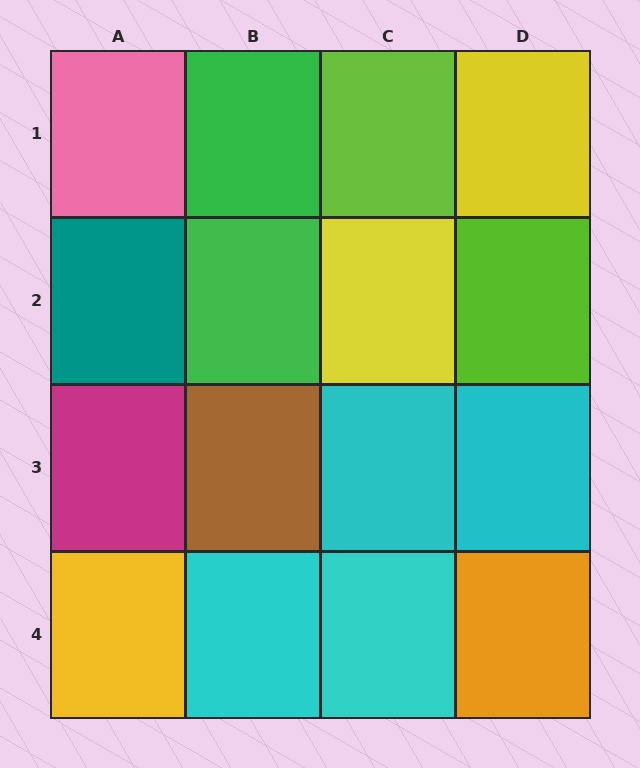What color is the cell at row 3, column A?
Magenta.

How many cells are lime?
2 cells are lime.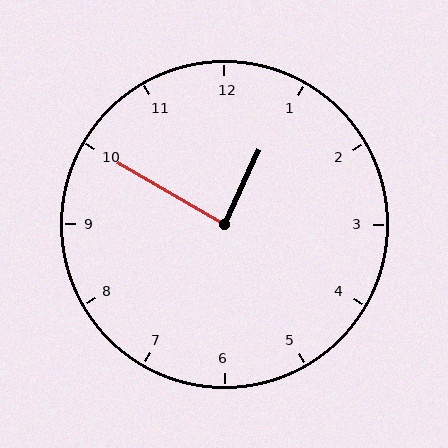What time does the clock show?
12:50.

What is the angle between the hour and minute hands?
Approximately 85 degrees.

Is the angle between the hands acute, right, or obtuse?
It is right.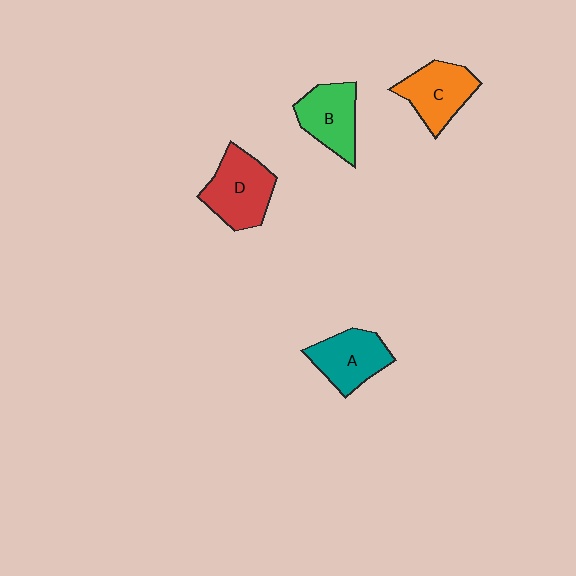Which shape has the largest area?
Shape D (red).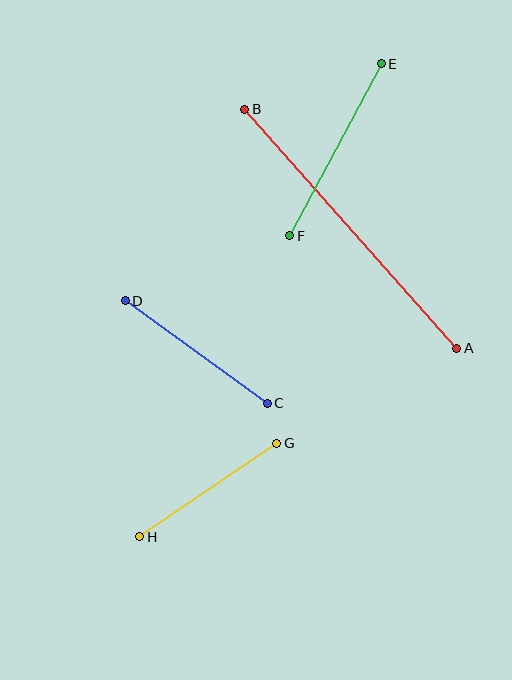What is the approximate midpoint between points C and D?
The midpoint is at approximately (196, 352) pixels.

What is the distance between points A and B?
The distance is approximately 319 pixels.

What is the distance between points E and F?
The distance is approximately 195 pixels.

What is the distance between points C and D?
The distance is approximately 175 pixels.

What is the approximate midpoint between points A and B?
The midpoint is at approximately (351, 229) pixels.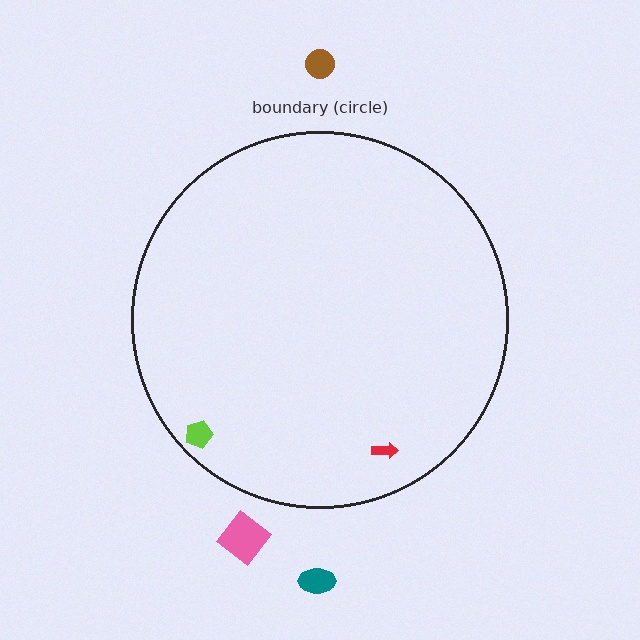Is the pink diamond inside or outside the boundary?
Outside.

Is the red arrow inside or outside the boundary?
Inside.